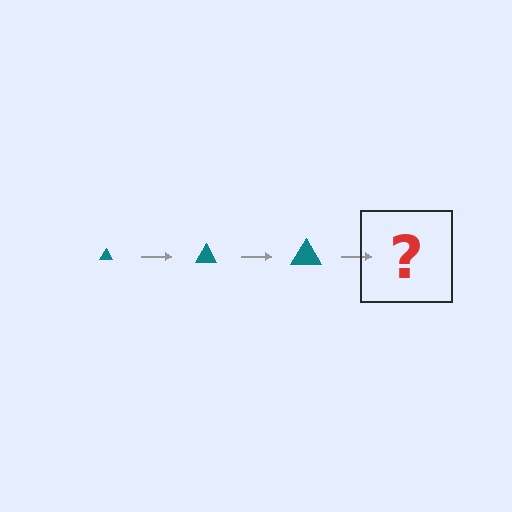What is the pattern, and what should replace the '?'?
The pattern is that the triangle gets progressively larger each step. The '?' should be a teal triangle, larger than the previous one.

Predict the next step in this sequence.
The next step is a teal triangle, larger than the previous one.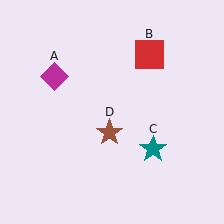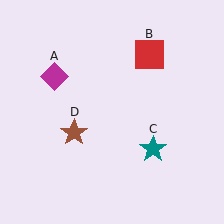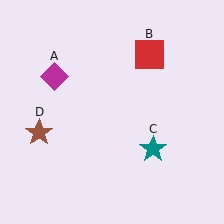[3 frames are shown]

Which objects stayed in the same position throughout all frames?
Magenta diamond (object A) and red square (object B) and teal star (object C) remained stationary.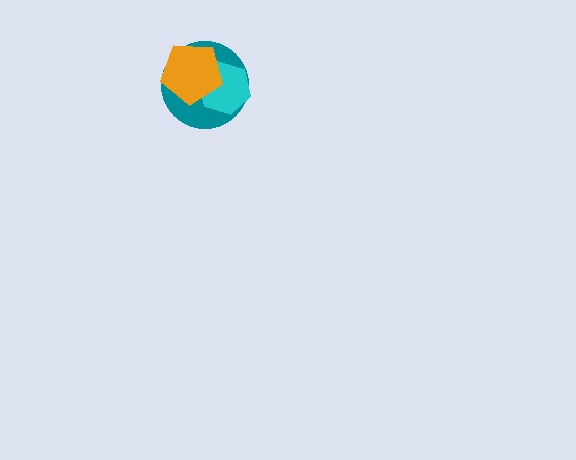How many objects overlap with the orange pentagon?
2 objects overlap with the orange pentagon.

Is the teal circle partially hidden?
Yes, it is partially covered by another shape.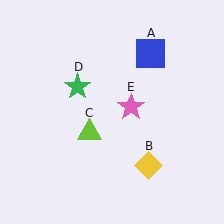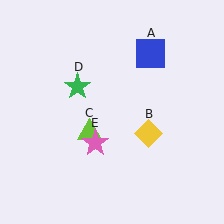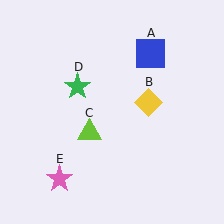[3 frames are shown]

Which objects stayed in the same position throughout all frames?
Blue square (object A) and lime triangle (object C) and green star (object D) remained stationary.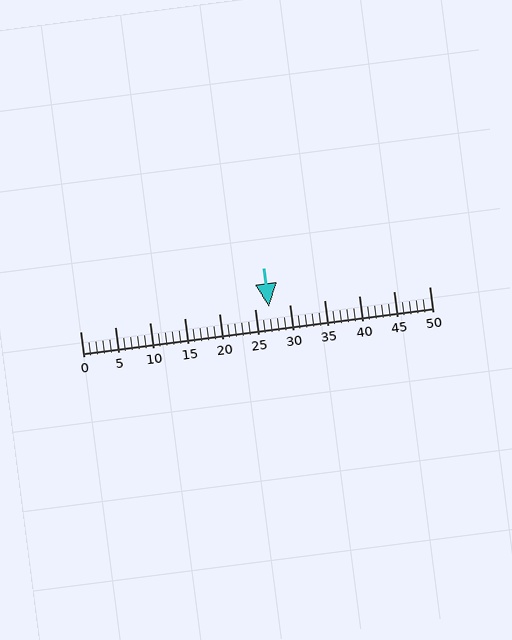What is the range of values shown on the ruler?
The ruler shows values from 0 to 50.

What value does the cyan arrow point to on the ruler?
The cyan arrow points to approximately 27.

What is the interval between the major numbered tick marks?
The major tick marks are spaced 5 units apart.